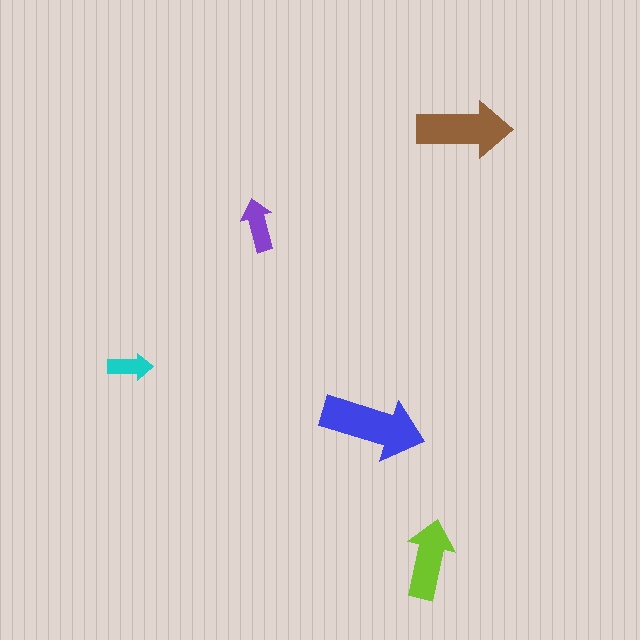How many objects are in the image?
There are 5 objects in the image.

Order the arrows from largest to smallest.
the blue one, the brown one, the lime one, the purple one, the cyan one.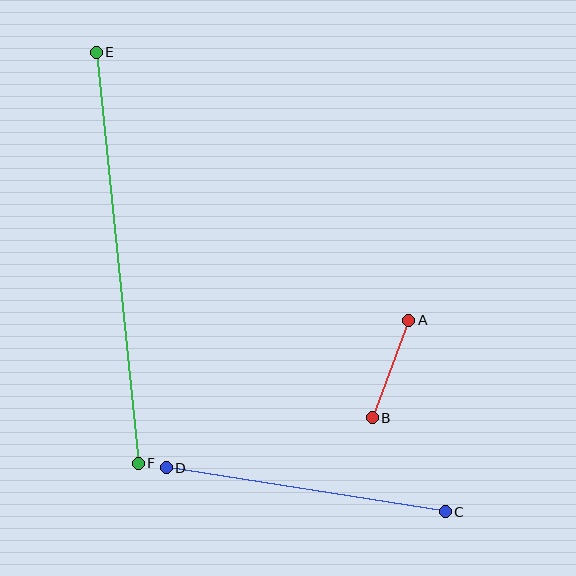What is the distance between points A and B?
The distance is approximately 104 pixels.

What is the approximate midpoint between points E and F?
The midpoint is at approximately (117, 258) pixels.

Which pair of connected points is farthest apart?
Points E and F are farthest apart.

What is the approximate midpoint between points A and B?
The midpoint is at approximately (391, 369) pixels.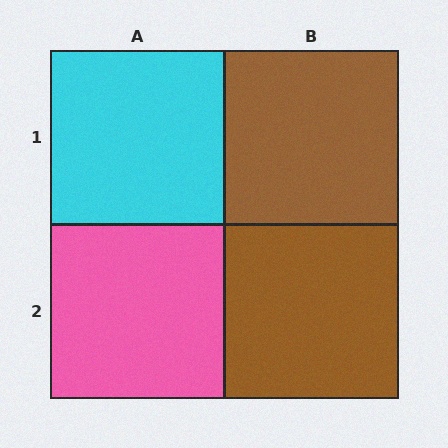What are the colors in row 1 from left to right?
Cyan, brown.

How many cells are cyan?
1 cell is cyan.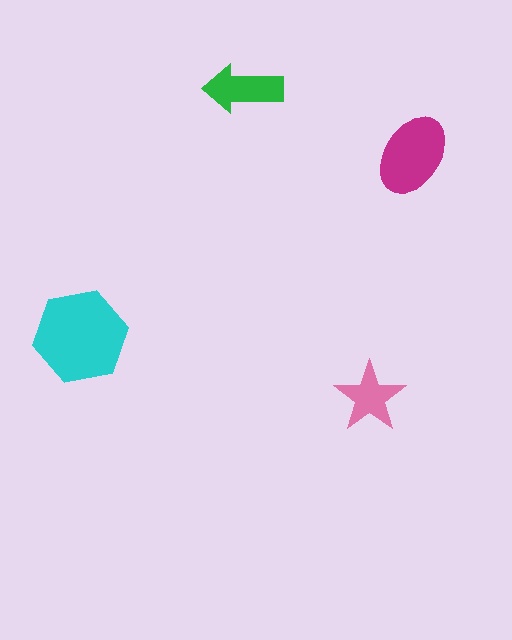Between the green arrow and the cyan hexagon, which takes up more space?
The cyan hexagon.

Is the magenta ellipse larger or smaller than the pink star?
Larger.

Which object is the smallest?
The pink star.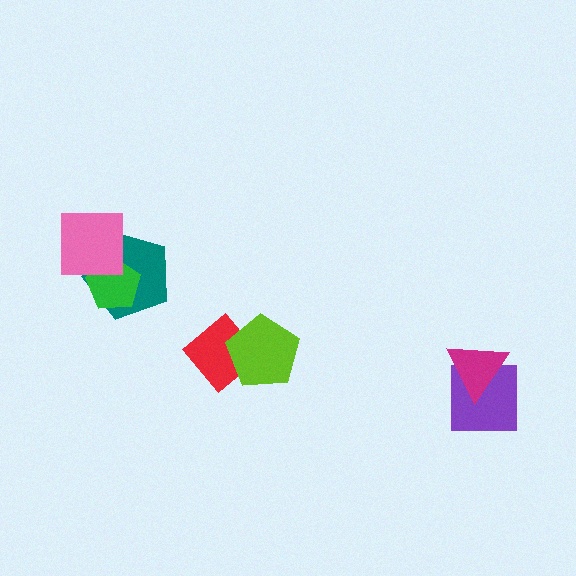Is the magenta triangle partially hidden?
No, no other shape covers it.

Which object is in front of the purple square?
The magenta triangle is in front of the purple square.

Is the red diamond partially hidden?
Yes, it is partially covered by another shape.